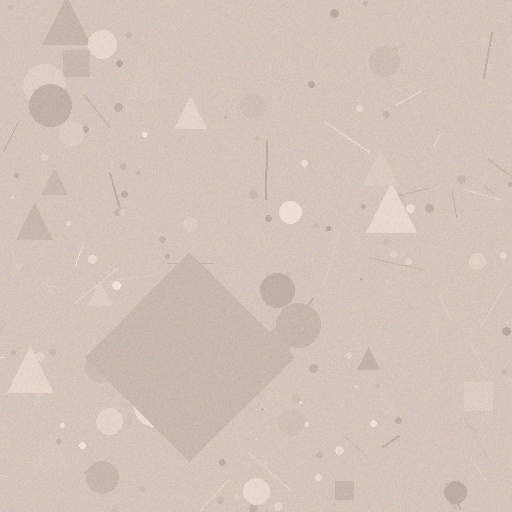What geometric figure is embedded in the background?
A diamond is embedded in the background.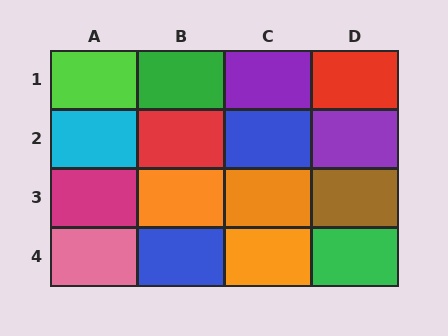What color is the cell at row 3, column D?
Brown.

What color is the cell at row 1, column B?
Green.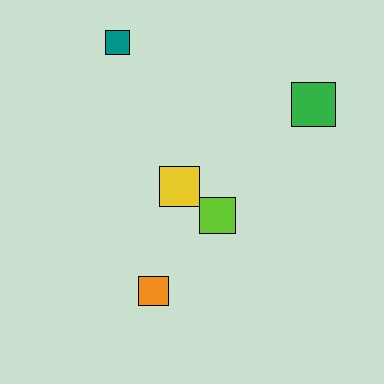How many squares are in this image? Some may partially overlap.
There are 5 squares.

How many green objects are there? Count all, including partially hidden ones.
There is 1 green object.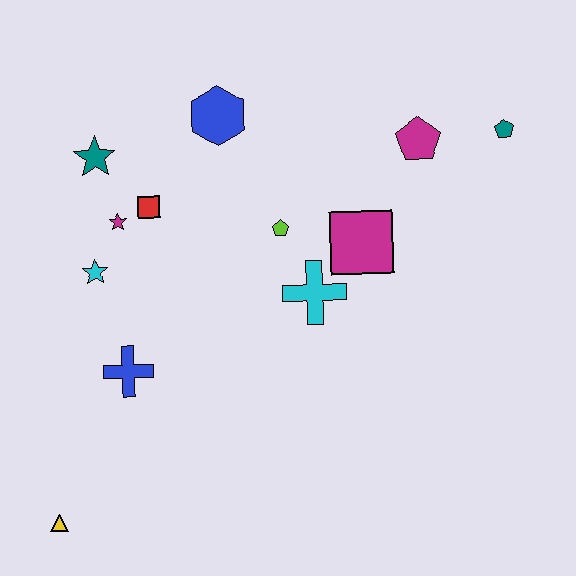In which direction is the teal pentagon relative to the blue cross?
The teal pentagon is to the right of the blue cross.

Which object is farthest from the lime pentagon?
The yellow triangle is farthest from the lime pentagon.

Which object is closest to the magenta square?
The cyan cross is closest to the magenta square.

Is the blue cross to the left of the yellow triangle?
No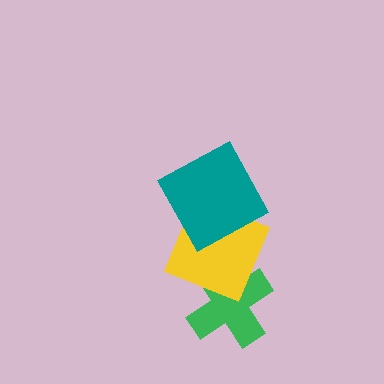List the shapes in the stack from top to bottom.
From top to bottom: the teal square, the yellow square, the green cross.